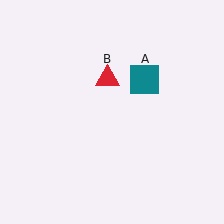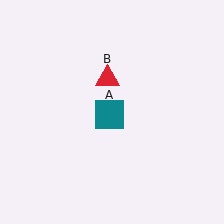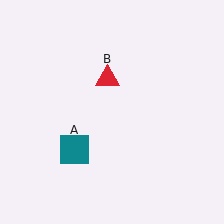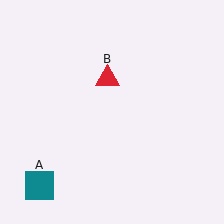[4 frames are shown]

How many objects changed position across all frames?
1 object changed position: teal square (object A).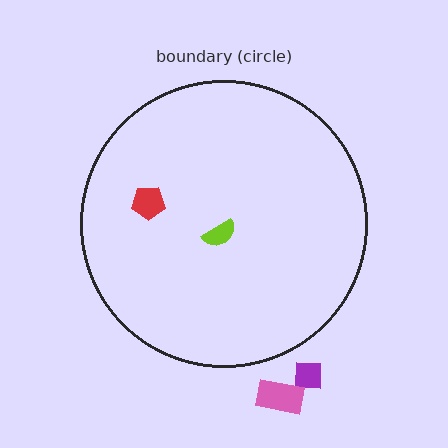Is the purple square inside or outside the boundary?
Outside.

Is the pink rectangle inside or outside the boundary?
Outside.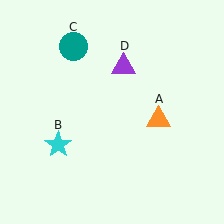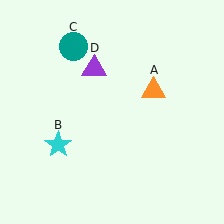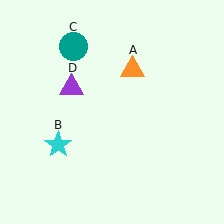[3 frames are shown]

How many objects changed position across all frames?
2 objects changed position: orange triangle (object A), purple triangle (object D).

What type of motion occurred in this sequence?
The orange triangle (object A), purple triangle (object D) rotated counterclockwise around the center of the scene.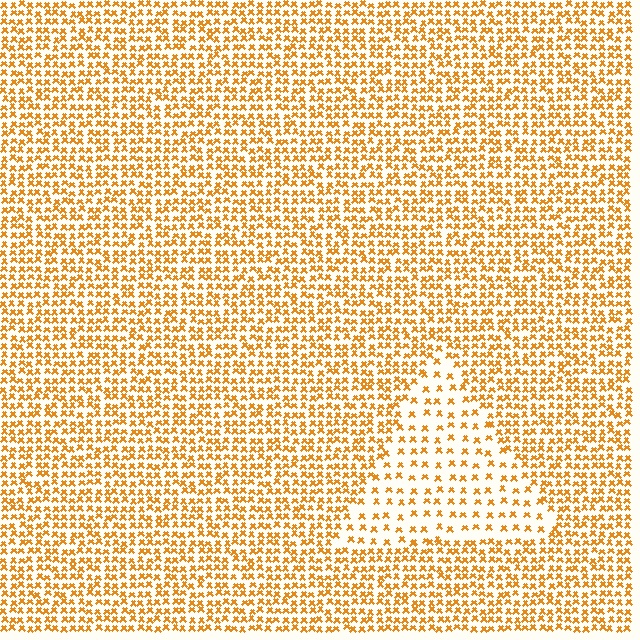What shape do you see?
I see a triangle.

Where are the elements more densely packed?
The elements are more densely packed outside the triangle boundary.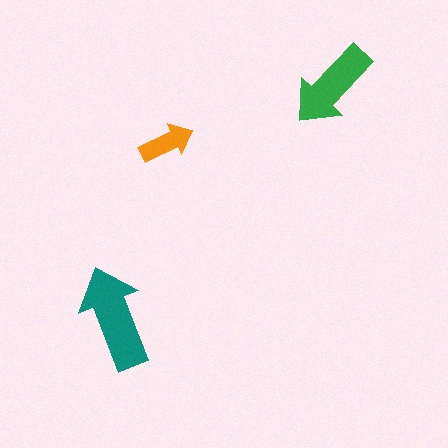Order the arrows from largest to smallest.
the teal one, the green one, the orange one.